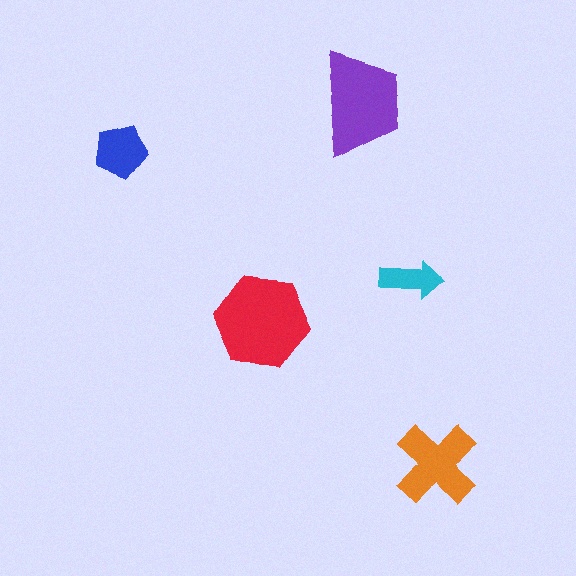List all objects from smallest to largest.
The cyan arrow, the blue pentagon, the orange cross, the purple trapezoid, the red hexagon.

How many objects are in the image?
There are 5 objects in the image.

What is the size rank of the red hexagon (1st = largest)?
1st.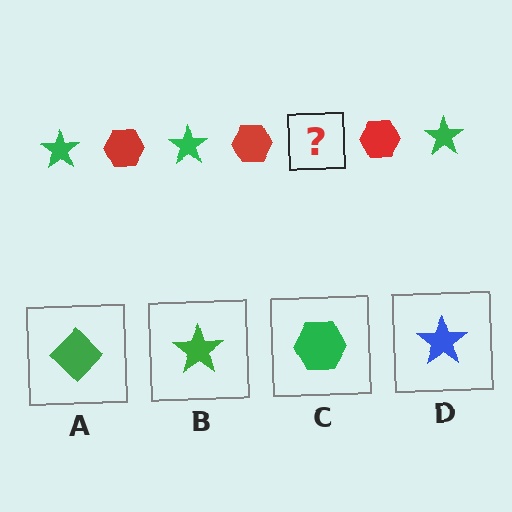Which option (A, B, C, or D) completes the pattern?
B.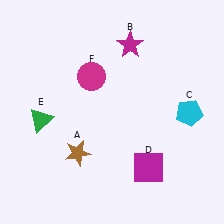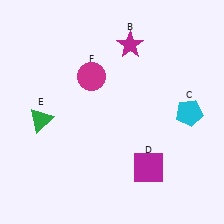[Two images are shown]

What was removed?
The brown star (A) was removed in Image 2.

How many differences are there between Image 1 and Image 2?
There is 1 difference between the two images.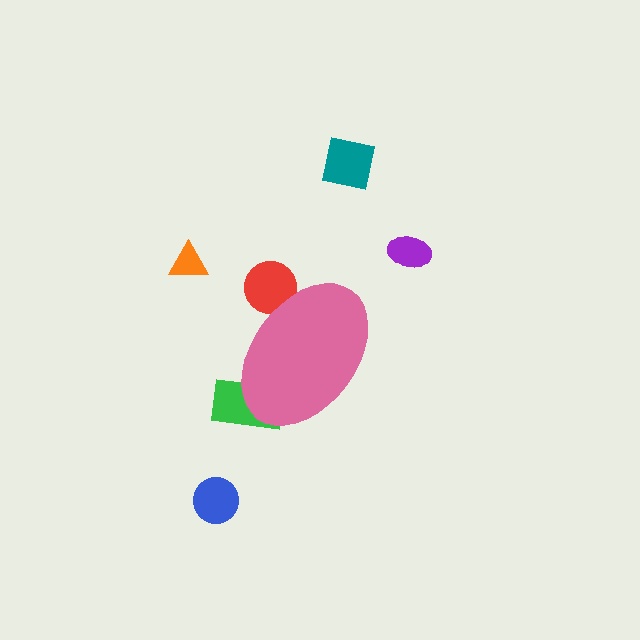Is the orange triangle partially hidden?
No, the orange triangle is fully visible.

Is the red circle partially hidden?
Yes, the red circle is partially hidden behind the pink ellipse.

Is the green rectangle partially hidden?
Yes, the green rectangle is partially hidden behind the pink ellipse.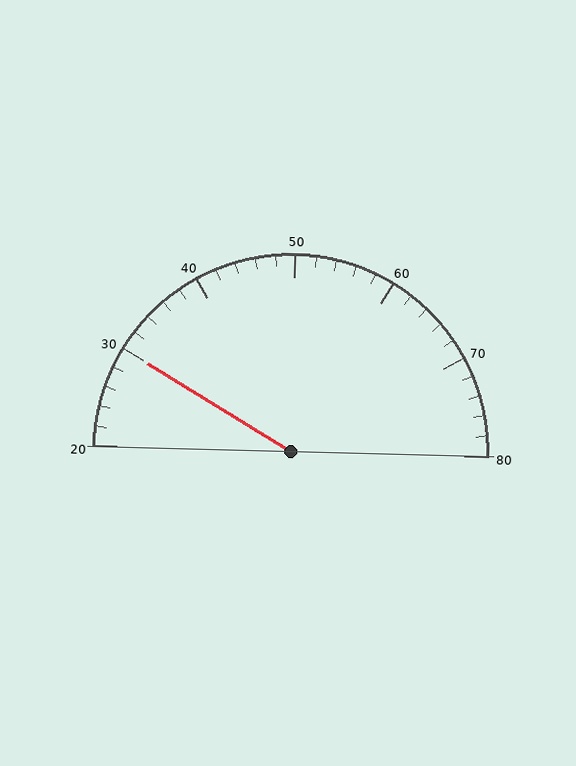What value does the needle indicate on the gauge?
The needle indicates approximately 30.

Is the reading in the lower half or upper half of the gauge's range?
The reading is in the lower half of the range (20 to 80).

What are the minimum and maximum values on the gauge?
The gauge ranges from 20 to 80.